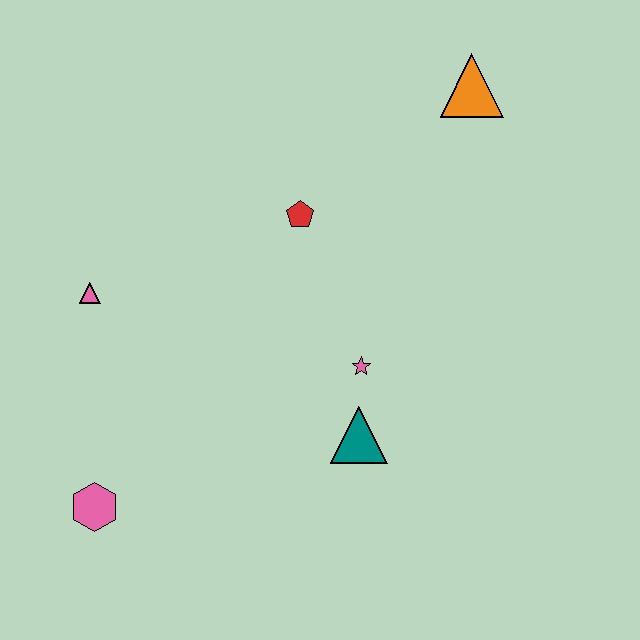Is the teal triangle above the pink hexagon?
Yes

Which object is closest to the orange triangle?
The red pentagon is closest to the orange triangle.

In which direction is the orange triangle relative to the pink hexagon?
The orange triangle is above the pink hexagon.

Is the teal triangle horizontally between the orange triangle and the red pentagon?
Yes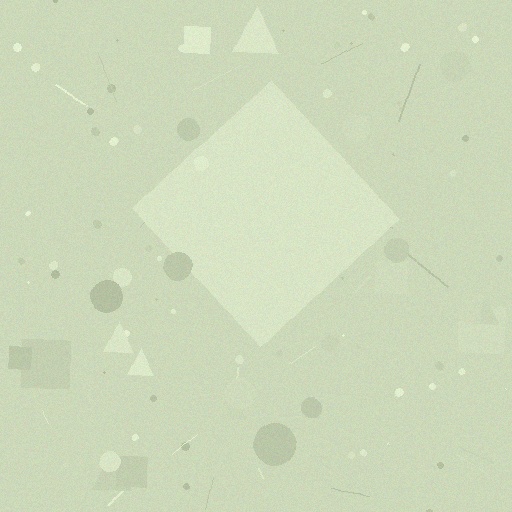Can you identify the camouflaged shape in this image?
The camouflaged shape is a diamond.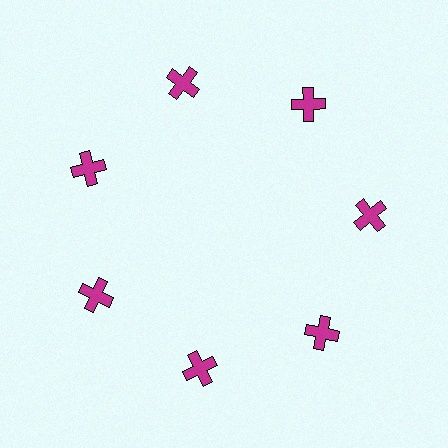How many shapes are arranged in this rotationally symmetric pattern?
There are 7 shapes, arranged in 7 groups of 1.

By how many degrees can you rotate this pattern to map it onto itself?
The pattern maps onto itself every 51 degrees of rotation.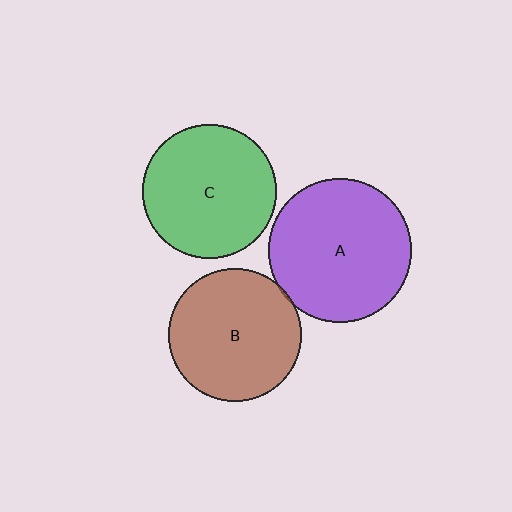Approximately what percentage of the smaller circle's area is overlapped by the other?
Approximately 5%.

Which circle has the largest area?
Circle A (purple).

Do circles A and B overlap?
Yes.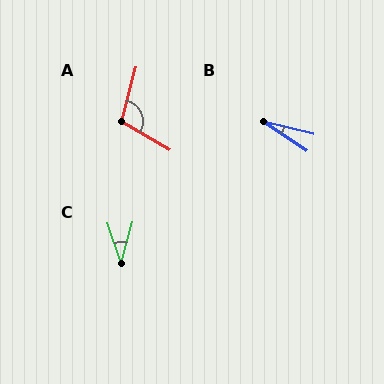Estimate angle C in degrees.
Approximately 35 degrees.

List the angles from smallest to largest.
B (21°), C (35°), A (105°).